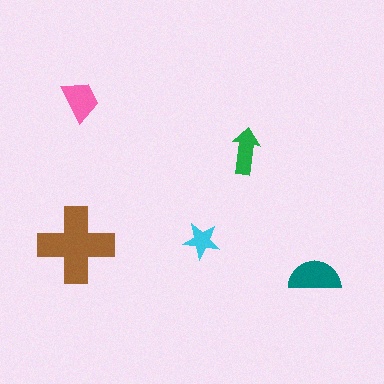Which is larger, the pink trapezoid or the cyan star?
The pink trapezoid.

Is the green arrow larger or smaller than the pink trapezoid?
Smaller.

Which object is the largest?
The brown cross.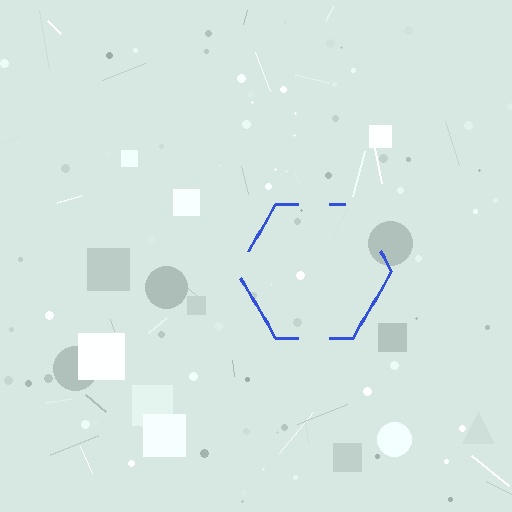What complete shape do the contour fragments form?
The contour fragments form a hexagon.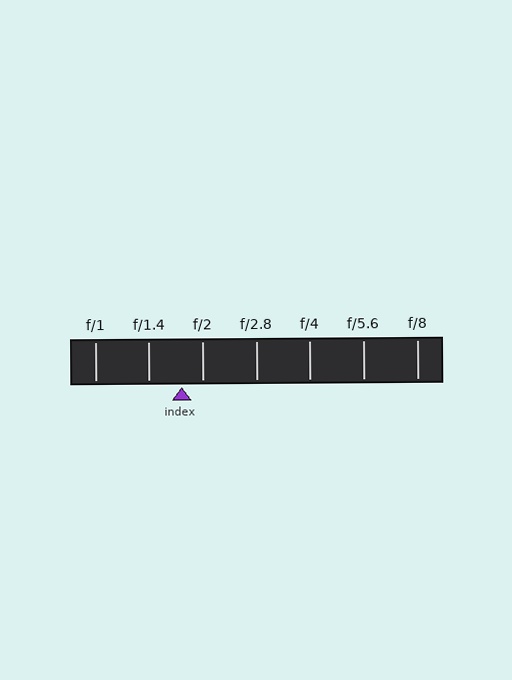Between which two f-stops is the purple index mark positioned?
The index mark is between f/1.4 and f/2.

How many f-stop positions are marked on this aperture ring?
There are 7 f-stop positions marked.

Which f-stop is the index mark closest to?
The index mark is closest to f/2.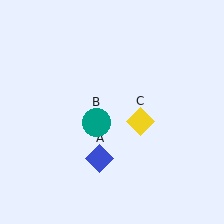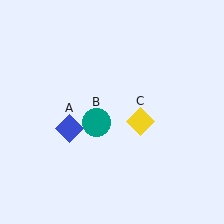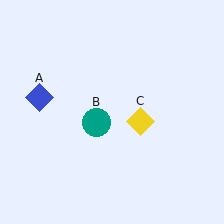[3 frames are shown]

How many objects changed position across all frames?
1 object changed position: blue diamond (object A).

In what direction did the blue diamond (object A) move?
The blue diamond (object A) moved up and to the left.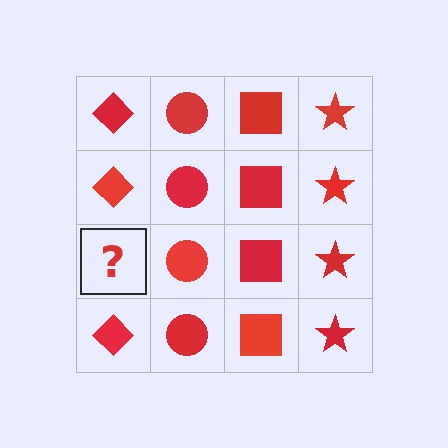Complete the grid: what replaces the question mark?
The question mark should be replaced with a red diamond.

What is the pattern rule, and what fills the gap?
The rule is that each column has a consistent shape. The gap should be filled with a red diamond.